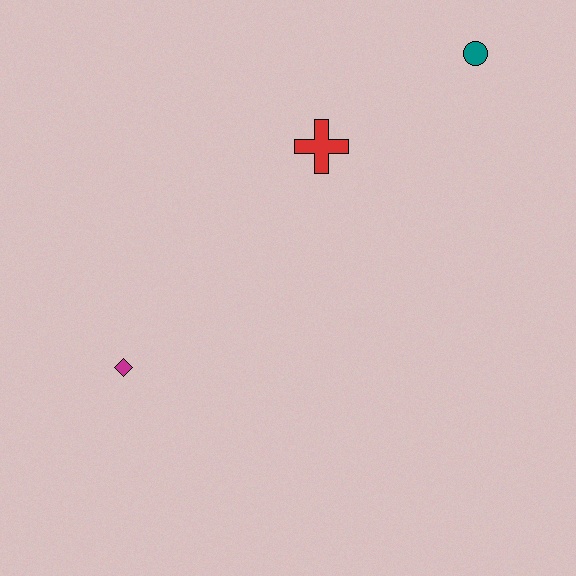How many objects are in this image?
There are 3 objects.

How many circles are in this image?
There is 1 circle.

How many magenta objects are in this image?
There is 1 magenta object.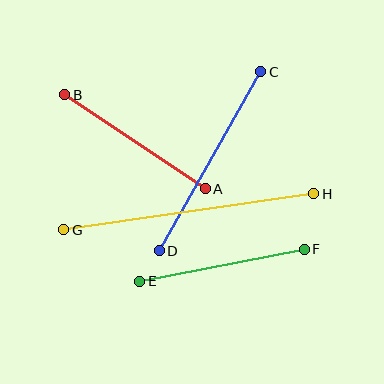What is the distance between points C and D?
The distance is approximately 206 pixels.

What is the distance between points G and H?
The distance is approximately 253 pixels.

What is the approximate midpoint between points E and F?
The midpoint is at approximately (222, 265) pixels.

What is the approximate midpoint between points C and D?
The midpoint is at approximately (210, 161) pixels.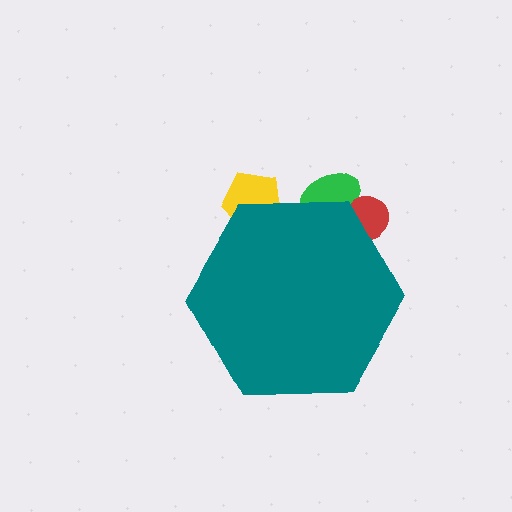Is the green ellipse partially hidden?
Yes, the green ellipse is partially hidden behind the teal hexagon.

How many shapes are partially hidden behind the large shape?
3 shapes are partially hidden.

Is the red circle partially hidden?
Yes, the red circle is partially hidden behind the teal hexagon.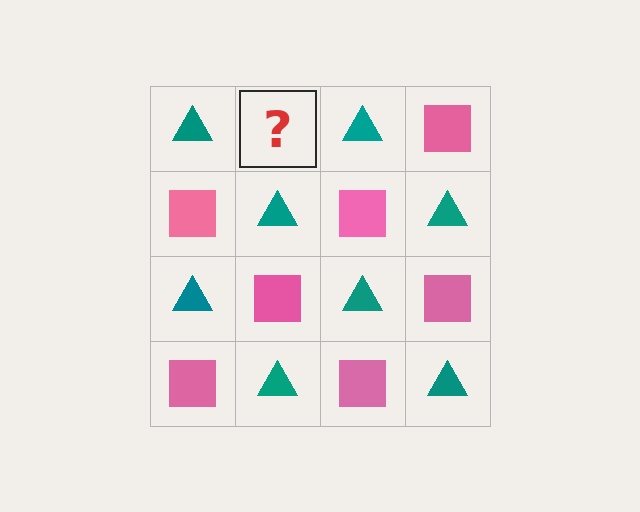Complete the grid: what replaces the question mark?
The question mark should be replaced with a pink square.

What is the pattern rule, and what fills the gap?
The rule is that it alternates teal triangle and pink square in a checkerboard pattern. The gap should be filled with a pink square.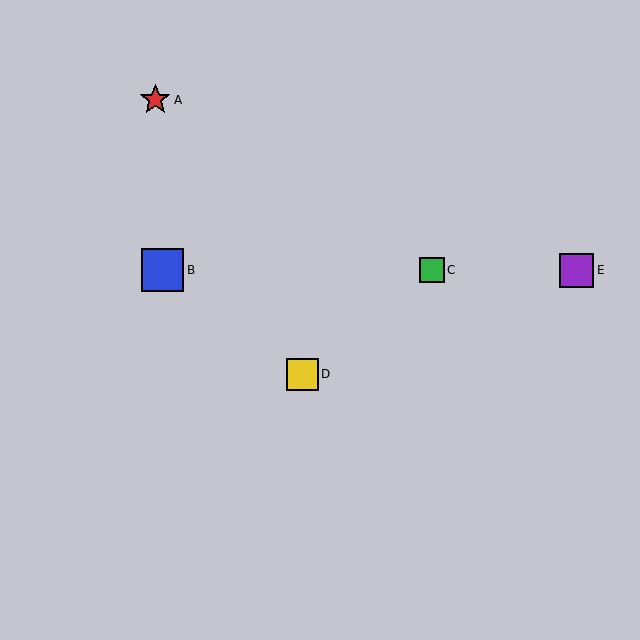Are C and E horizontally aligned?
Yes, both are at y≈270.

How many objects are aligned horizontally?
3 objects (B, C, E) are aligned horizontally.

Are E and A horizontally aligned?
No, E is at y≈270 and A is at y≈100.